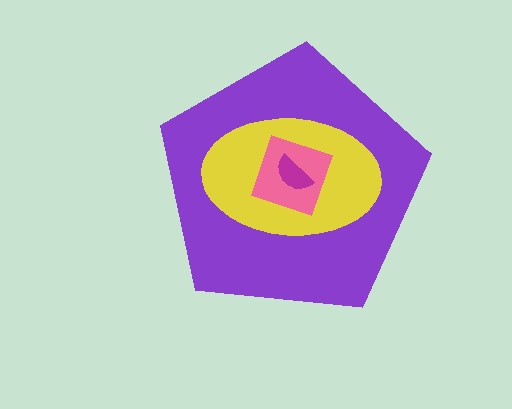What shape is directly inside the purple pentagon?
The yellow ellipse.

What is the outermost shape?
The purple pentagon.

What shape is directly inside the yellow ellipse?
The pink diamond.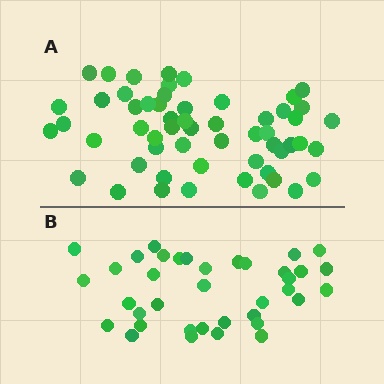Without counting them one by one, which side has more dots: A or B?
Region A (the top region) has more dots.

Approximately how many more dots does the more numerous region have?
Region A has approximately 20 more dots than region B.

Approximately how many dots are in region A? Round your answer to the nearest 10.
About 60 dots. (The exact count is 56, which rounds to 60.)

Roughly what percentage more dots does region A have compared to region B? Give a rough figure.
About 50% more.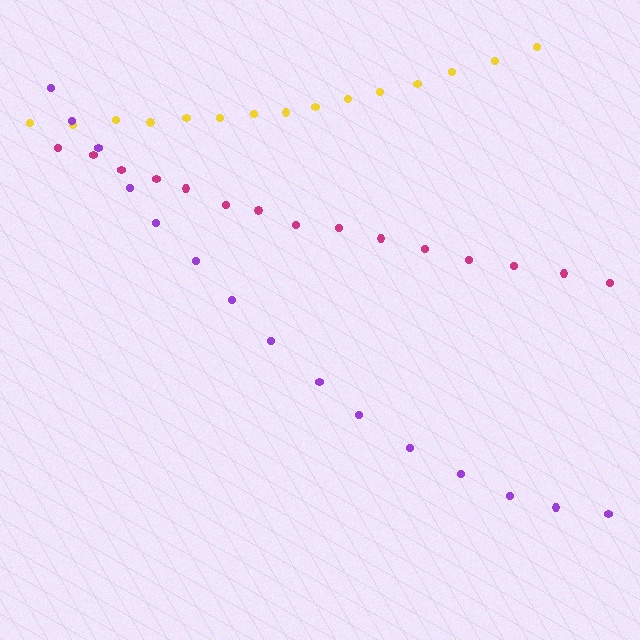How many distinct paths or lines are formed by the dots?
There are 3 distinct paths.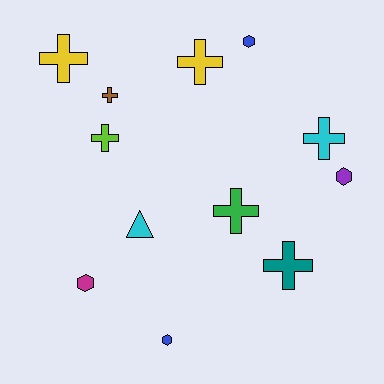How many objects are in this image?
There are 12 objects.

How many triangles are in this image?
There is 1 triangle.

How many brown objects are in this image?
There is 1 brown object.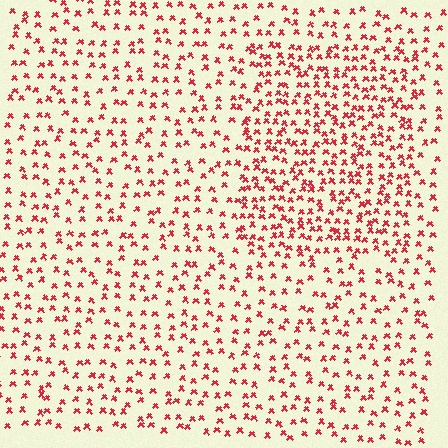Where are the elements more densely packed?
The elements are more densely packed inside the rectangle boundary.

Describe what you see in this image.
The image contains small red elements arranged at two different densities. A rectangle-shaped region is visible where the elements are more densely packed than the surrounding area.